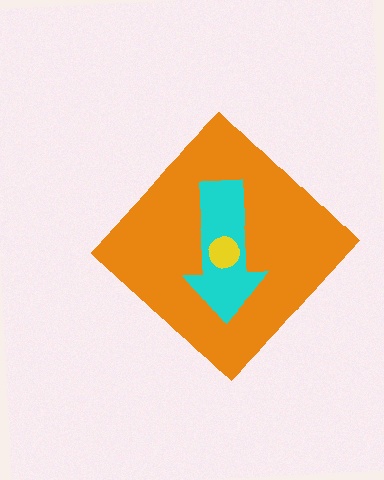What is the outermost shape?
The orange diamond.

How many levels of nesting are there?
3.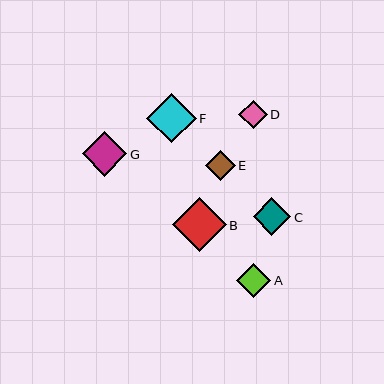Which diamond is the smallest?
Diamond D is the smallest with a size of approximately 29 pixels.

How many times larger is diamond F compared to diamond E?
Diamond F is approximately 1.7 times the size of diamond E.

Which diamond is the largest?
Diamond B is the largest with a size of approximately 54 pixels.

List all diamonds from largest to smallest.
From largest to smallest: B, F, G, C, A, E, D.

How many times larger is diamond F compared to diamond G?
Diamond F is approximately 1.1 times the size of diamond G.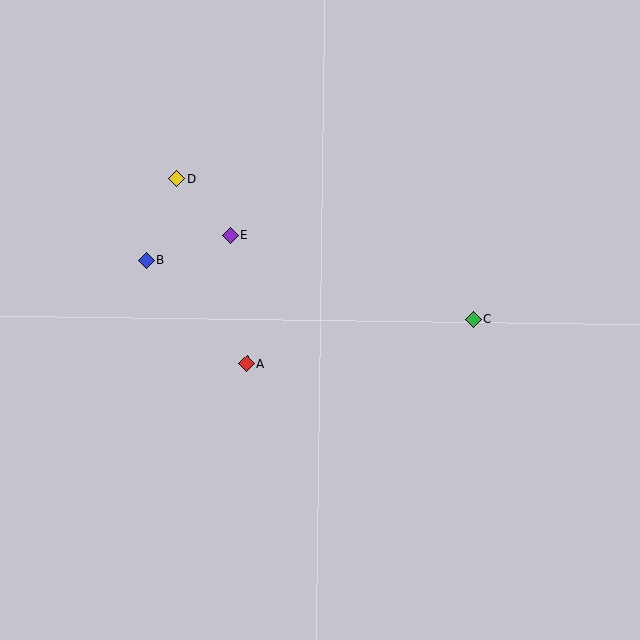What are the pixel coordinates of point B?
Point B is at (146, 260).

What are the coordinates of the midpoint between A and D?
The midpoint between A and D is at (212, 271).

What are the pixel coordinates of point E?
Point E is at (230, 235).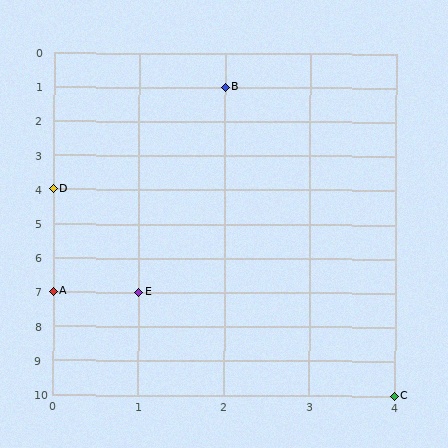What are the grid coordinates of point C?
Point C is at grid coordinates (4, 10).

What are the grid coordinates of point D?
Point D is at grid coordinates (0, 4).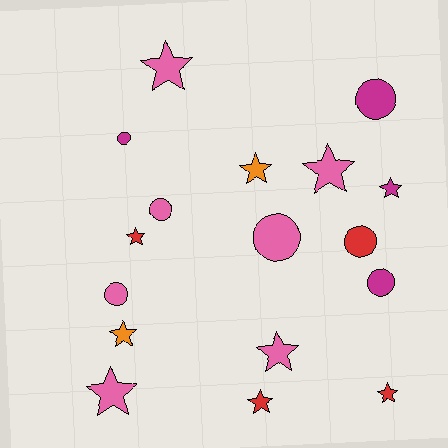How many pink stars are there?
There are 4 pink stars.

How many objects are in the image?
There are 17 objects.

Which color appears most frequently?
Pink, with 7 objects.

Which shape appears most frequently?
Star, with 10 objects.